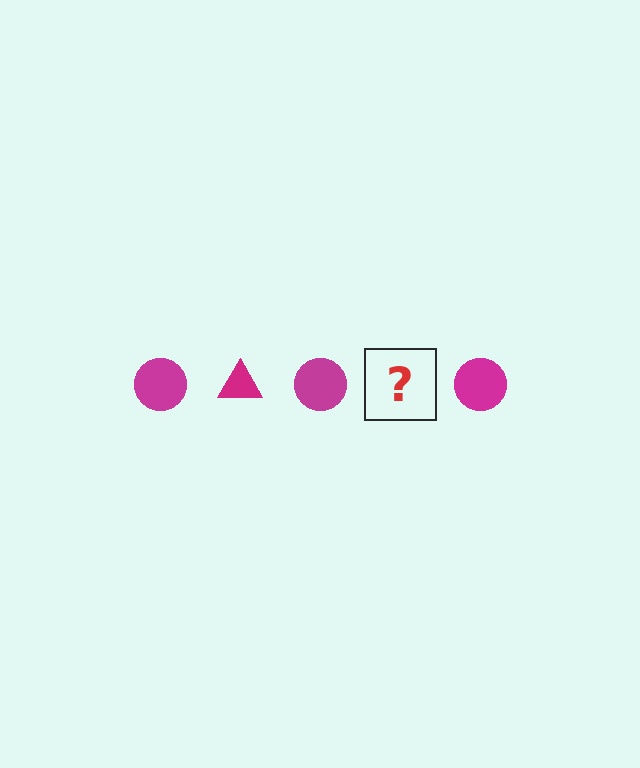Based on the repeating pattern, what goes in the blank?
The blank should be a magenta triangle.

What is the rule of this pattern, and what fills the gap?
The rule is that the pattern cycles through circle, triangle shapes in magenta. The gap should be filled with a magenta triangle.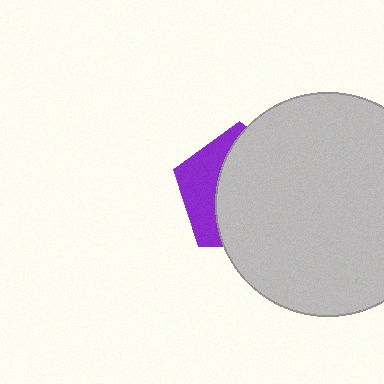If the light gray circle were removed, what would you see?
You would see the complete purple pentagon.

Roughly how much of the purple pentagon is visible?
A small part of it is visible (roughly 32%).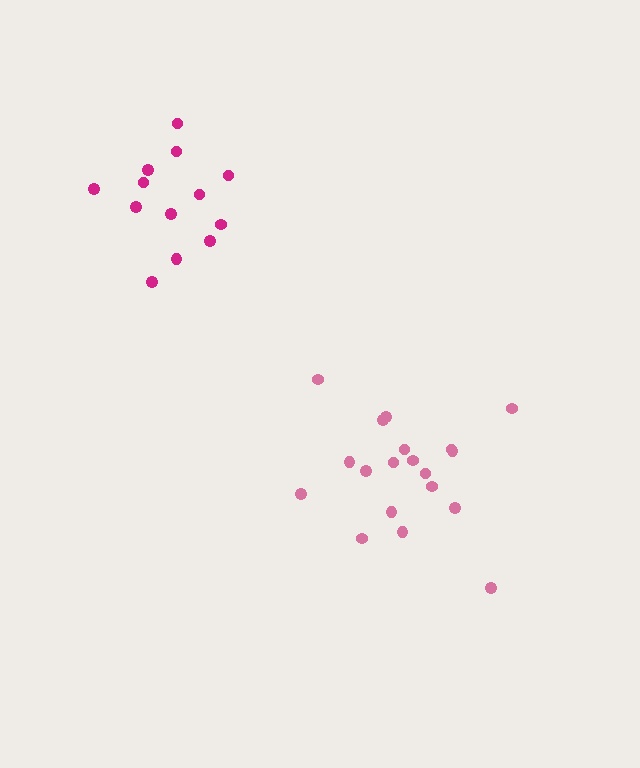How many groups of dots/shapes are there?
There are 2 groups.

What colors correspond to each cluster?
The clusters are colored: pink, magenta.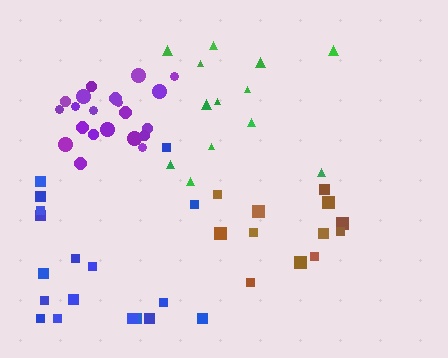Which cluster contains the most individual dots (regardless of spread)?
Purple (22).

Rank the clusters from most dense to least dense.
purple, brown, blue, green.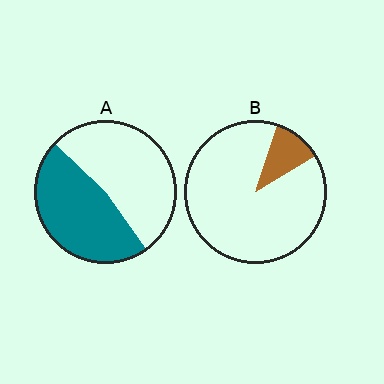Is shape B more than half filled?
No.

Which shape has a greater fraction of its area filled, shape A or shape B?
Shape A.